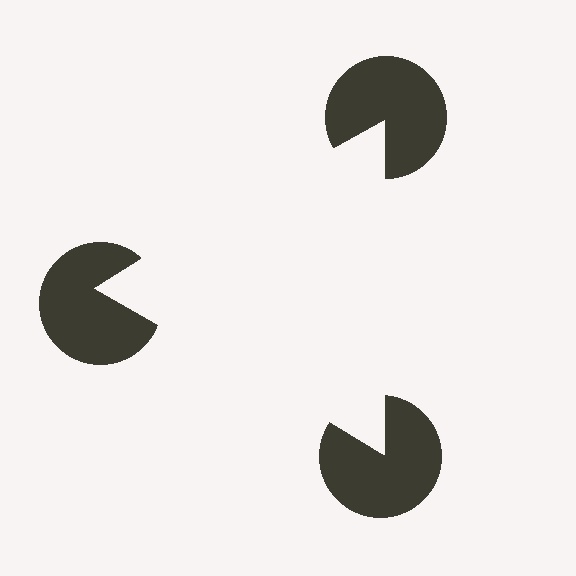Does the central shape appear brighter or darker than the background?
It typically appears slightly brighter than the background, even though no actual brightness change is drawn.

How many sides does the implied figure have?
3 sides.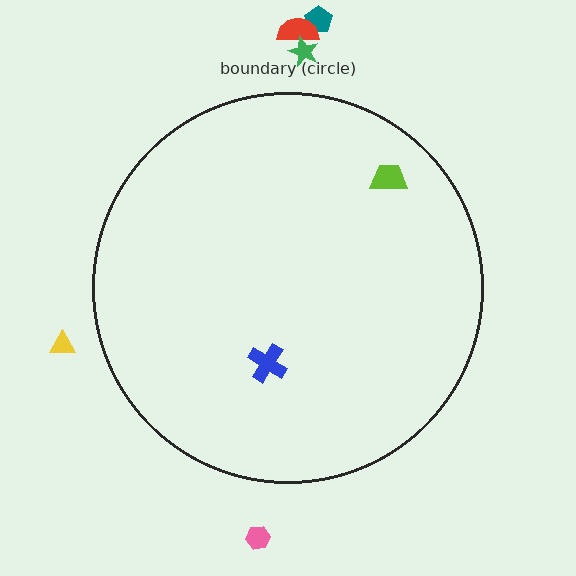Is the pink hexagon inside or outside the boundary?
Outside.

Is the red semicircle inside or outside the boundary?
Outside.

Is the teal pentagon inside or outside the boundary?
Outside.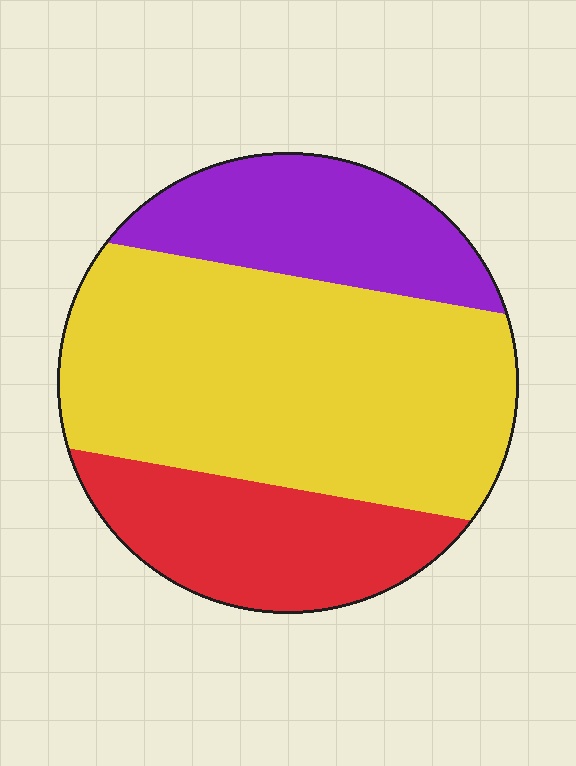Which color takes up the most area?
Yellow, at roughly 55%.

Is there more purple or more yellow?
Yellow.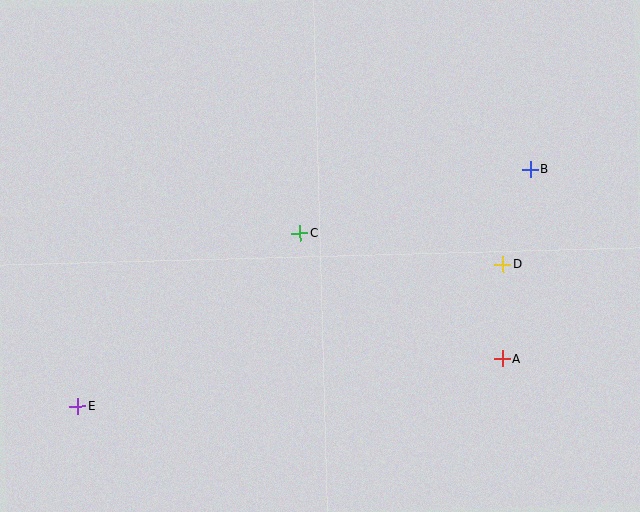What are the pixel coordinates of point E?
Point E is at (78, 406).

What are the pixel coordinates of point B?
Point B is at (530, 170).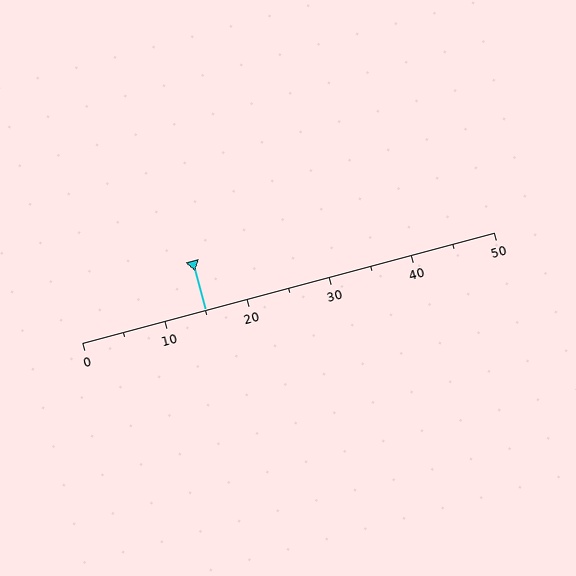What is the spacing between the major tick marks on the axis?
The major ticks are spaced 10 apart.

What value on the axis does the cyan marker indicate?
The marker indicates approximately 15.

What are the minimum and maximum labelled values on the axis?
The axis runs from 0 to 50.